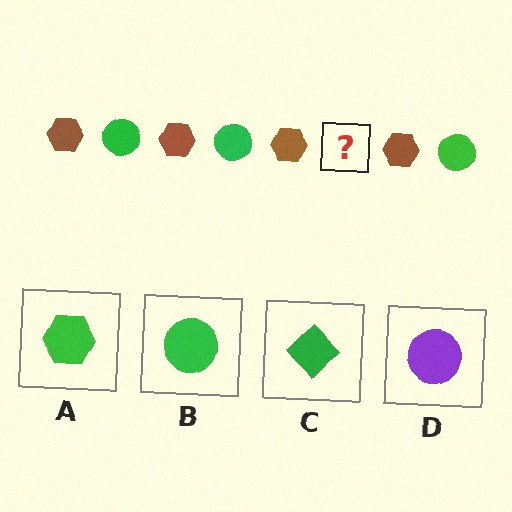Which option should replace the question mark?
Option B.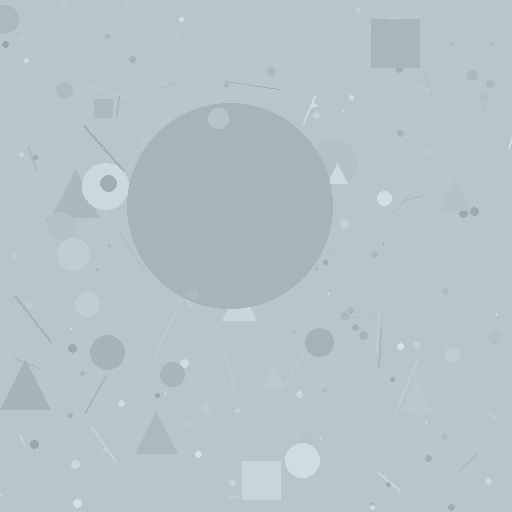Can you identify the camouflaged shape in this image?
The camouflaged shape is a circle.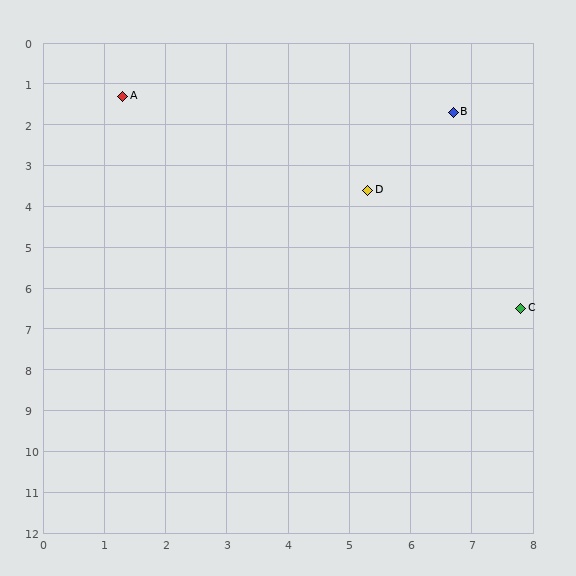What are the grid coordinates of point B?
Point B is at approximately (6.7, 1.7).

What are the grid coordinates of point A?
Point A is at approximately (1.3, 1.3).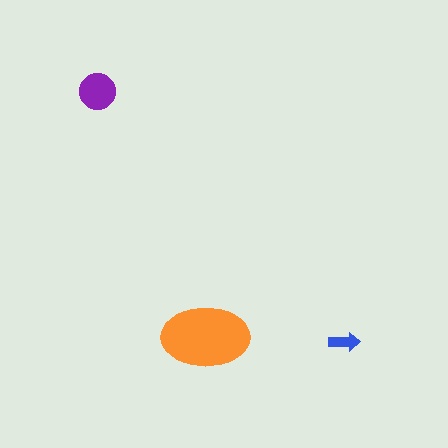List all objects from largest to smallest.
The orange ellipse, the purple circle, the blue arrow.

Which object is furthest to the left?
The purple circle is leftmost.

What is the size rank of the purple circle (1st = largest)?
2nd.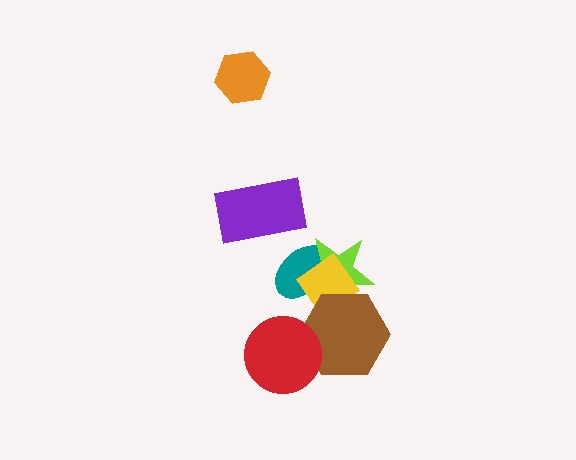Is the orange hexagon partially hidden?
No, no other shape covers it.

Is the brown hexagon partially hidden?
Yes, it is partially covered by another shape.